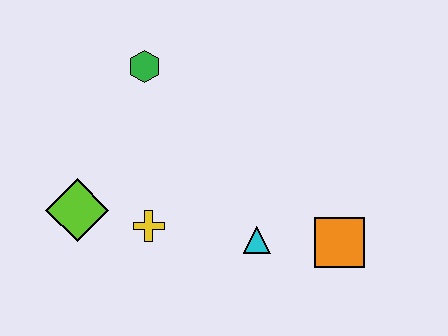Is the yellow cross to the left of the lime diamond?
No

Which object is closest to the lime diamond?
The yellow cross is closest to the lime diamond.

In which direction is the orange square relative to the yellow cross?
The orange square is to the right of the yellow cross.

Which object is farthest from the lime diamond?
The orange square is farthest from the lime diamond.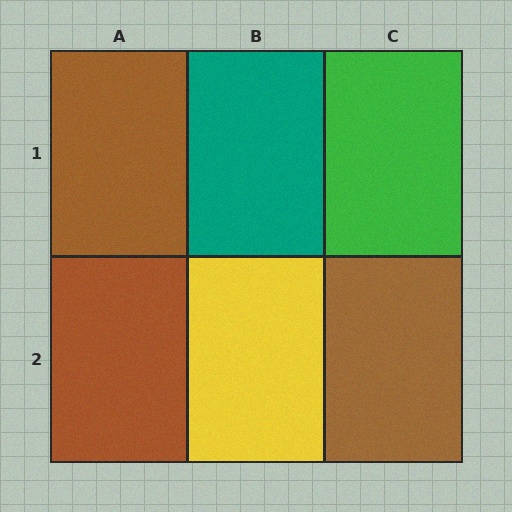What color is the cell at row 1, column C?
Green.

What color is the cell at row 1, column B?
Teal.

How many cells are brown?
3 cells are brown.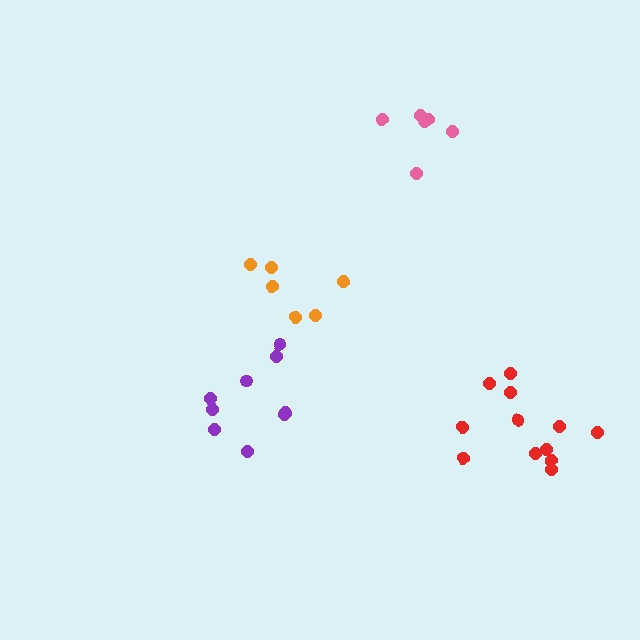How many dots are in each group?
Group 1: 12 dots, Group 2: 6 dots, Group 3: 6 dots, Group 4: 9 dots (33 total).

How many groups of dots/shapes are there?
There are 4 groups.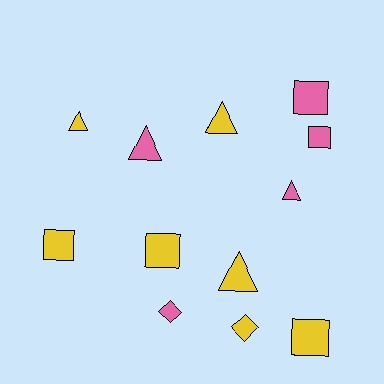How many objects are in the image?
There are 12 objects.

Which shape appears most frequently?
Triangle, with 5 objects.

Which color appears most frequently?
Yellow, with 7 objects.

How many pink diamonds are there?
There is 1 pink diamond.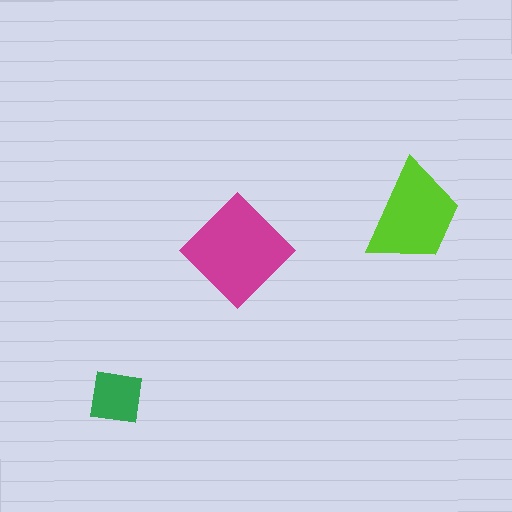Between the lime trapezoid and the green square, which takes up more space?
The lime trapezoid.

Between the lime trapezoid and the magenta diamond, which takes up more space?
The magenta diamond.